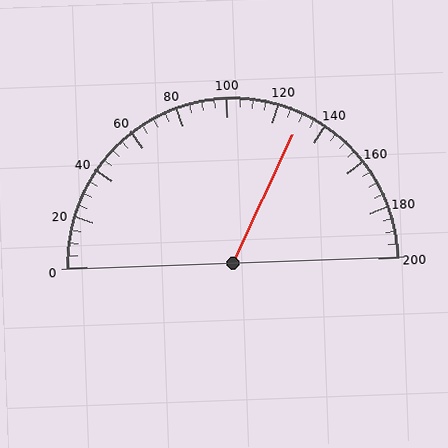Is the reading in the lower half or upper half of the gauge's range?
The reading is in the upper half of the range (0 to 200).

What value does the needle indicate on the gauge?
The needle indicates approximately 130.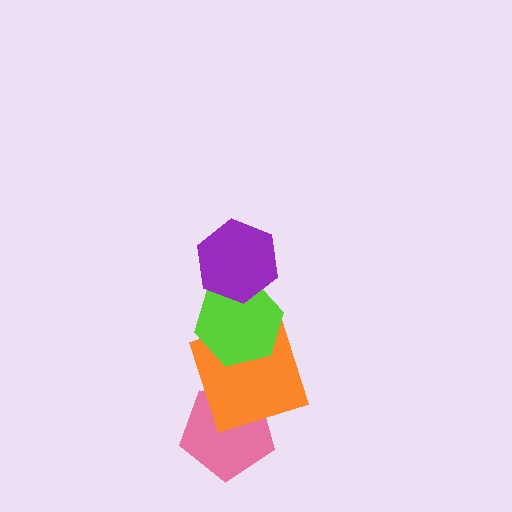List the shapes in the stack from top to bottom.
From top to bottom: the purple hexagon, the lime hexagon, the orange square, the pink pentagon.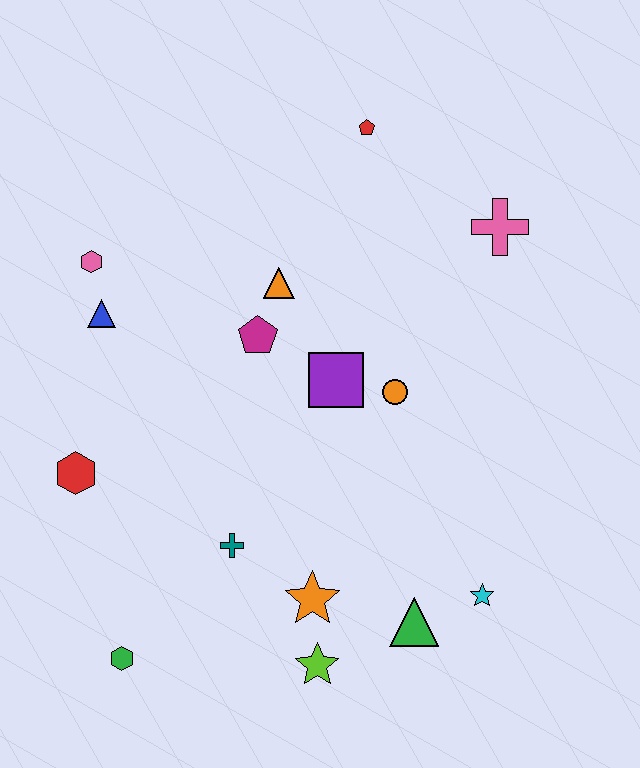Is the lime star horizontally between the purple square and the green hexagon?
Yes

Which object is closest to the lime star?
The orange star is closest to the lime star.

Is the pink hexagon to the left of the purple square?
Yes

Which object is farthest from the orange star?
The red pentagon is farthest from the orange star.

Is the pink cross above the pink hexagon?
Yes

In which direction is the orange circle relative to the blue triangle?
The orange circle is to the right of the blue triangle.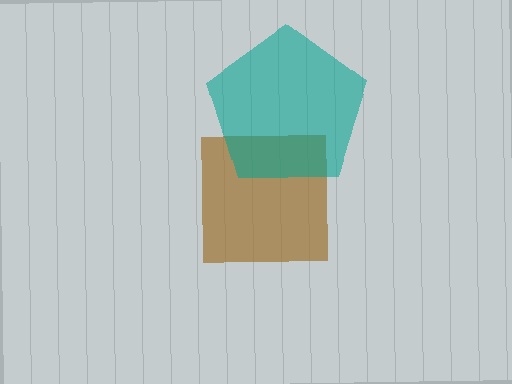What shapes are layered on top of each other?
The layered shapes are: a brown square, a teal pentagon.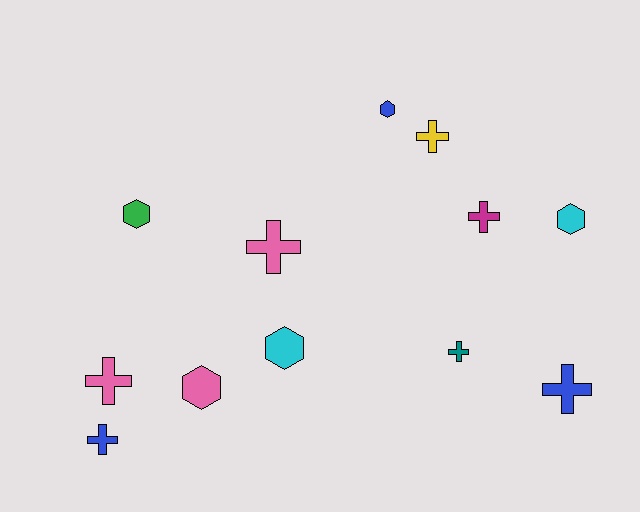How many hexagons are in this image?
There are 5 hexagons.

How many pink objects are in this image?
There are 3 pink objects.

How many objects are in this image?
There are 12 objects.